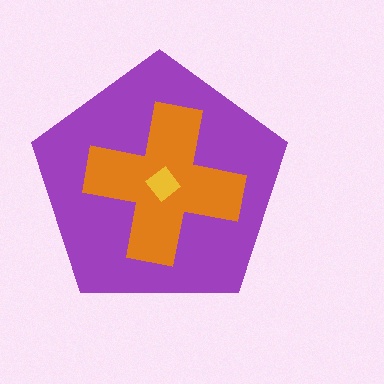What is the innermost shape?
The yellow diamond.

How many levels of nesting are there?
3.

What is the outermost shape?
The purple pentagon.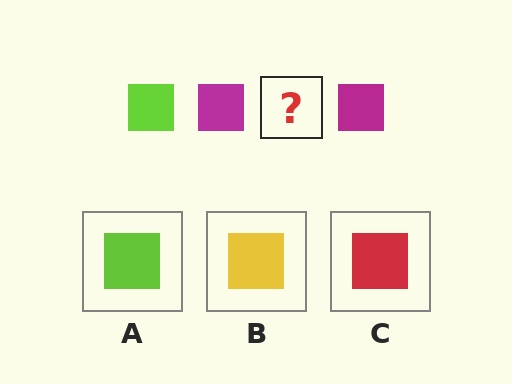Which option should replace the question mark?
Option A.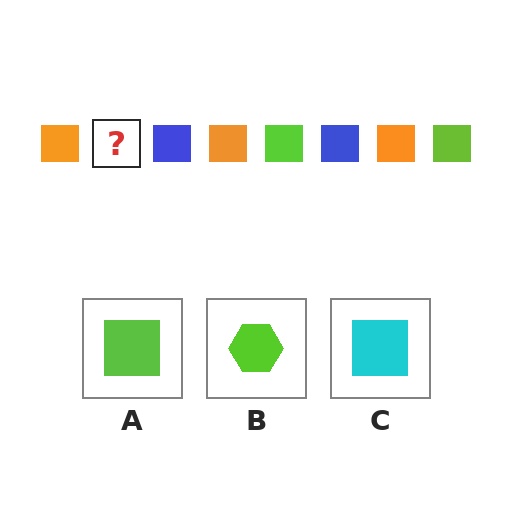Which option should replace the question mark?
Option A.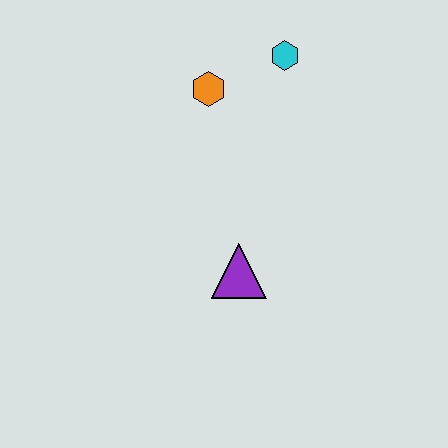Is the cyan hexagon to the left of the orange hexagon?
No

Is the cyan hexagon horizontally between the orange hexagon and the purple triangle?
No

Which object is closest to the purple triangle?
The orange hexagon is closest to the purple triangle.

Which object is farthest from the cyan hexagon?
The purple triangle is farthest from the cyan hexagon.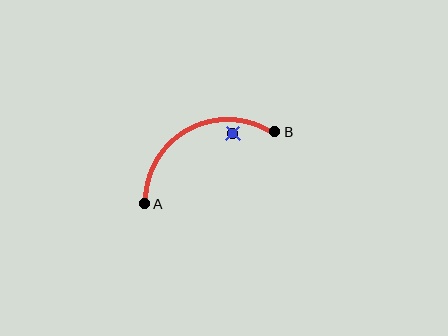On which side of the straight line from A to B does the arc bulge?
The arc bulges above the straight line connecting A and B.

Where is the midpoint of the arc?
The arc midpoint is the point on the curve farthest from the straight line joining A and B. It sits above that line.